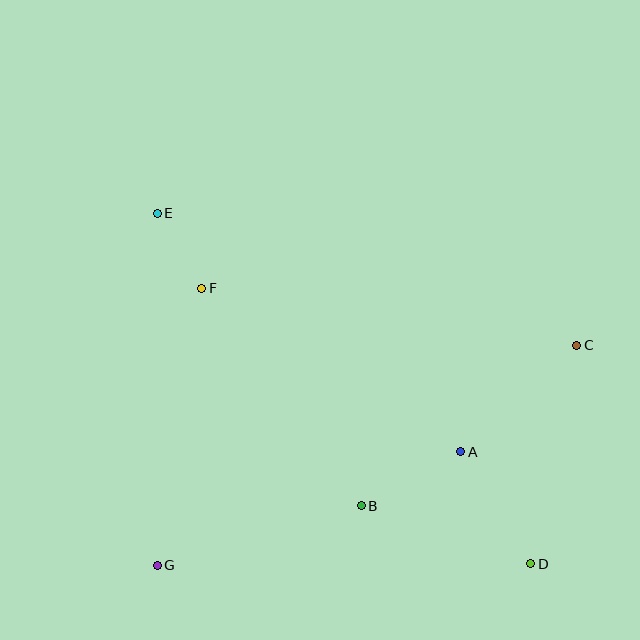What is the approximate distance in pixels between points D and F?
The distance between D and F is approximately 429 pixels.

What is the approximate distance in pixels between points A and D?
The distance between A and D is approximately 132 pixels.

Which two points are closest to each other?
Points E and F are closest to each other.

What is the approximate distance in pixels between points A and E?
The distance between A and E is approximately 386 pixels.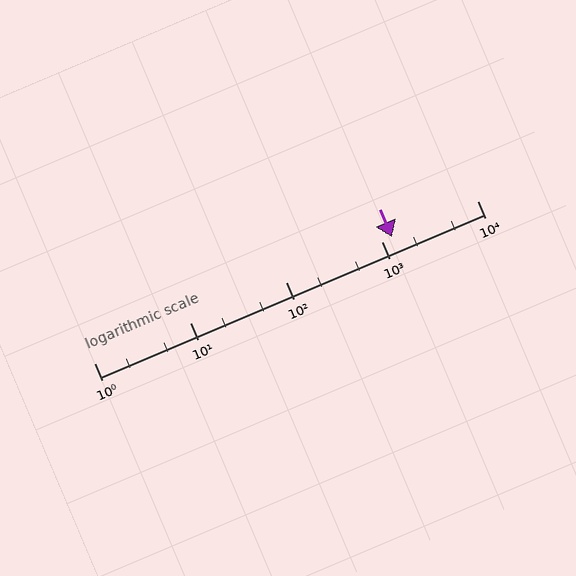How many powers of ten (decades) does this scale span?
The scale spans 4 decades, from 1 to 10000.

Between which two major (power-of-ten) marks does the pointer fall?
The pointer is between 1000 and 10000.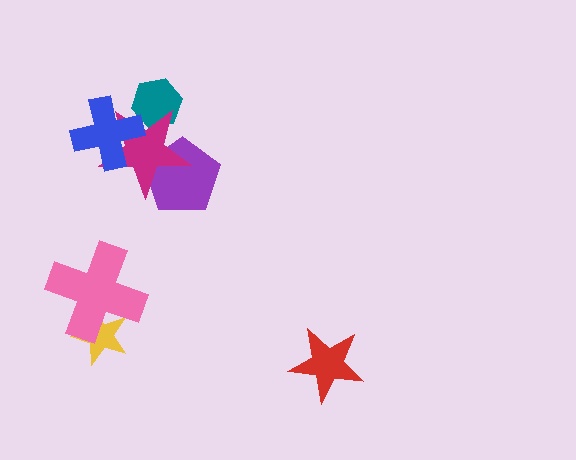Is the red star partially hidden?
No, no other shape covers it.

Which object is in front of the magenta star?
The blue cross is in front of the magenta star.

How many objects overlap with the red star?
0 objects overlap with the red star.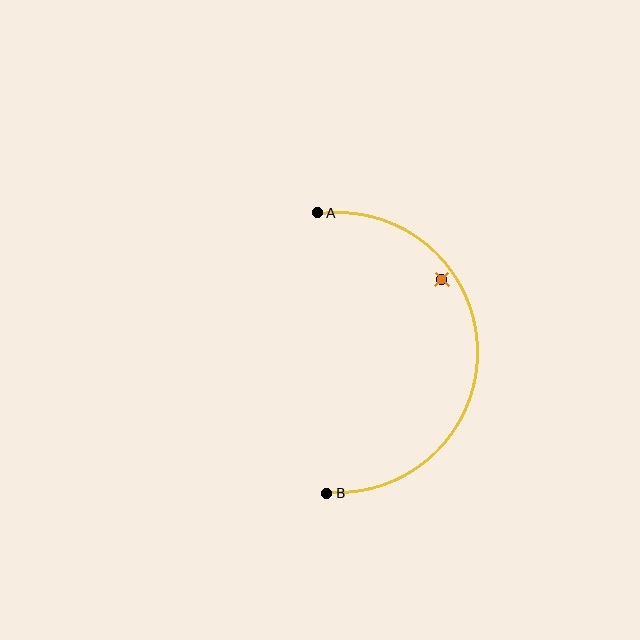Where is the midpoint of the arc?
The arc midpoint is the point on the curve farthest from the straight line joining A and B. It sits to the right of that line.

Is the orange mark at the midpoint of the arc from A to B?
No — the orange mark does not lie on the arc at all. It sits slightly inside the curve.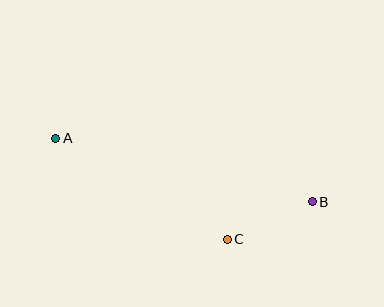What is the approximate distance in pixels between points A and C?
The distance between A and C is approximately 199 pixels.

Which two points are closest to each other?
Points B and C are closest to each other.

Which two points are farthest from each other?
Points A and B are farthest from each other.